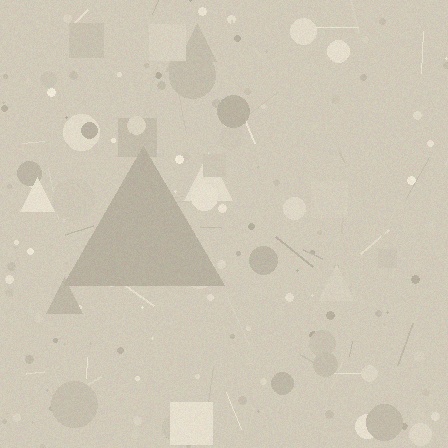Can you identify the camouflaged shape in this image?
The camouflaged shape is a triangle.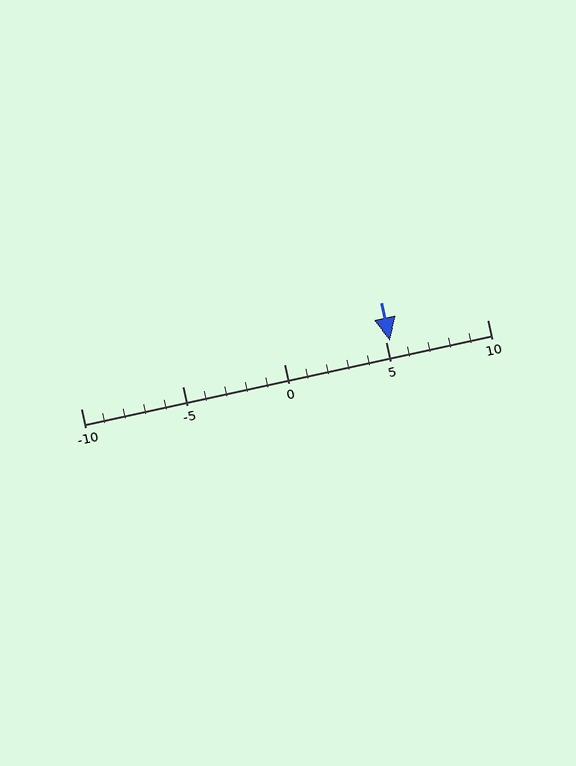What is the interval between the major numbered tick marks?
The major tick marks are spaced 5 units apart.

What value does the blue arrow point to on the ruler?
The blue arrow points to approximately 5.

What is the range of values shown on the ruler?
The ruler shows values from -10 to 10.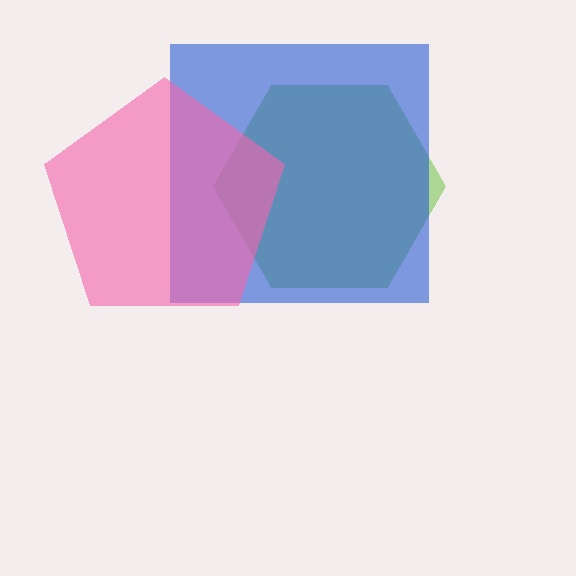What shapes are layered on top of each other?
The layered shapes are: a lime hexagon, a blue square, a pink pentagon.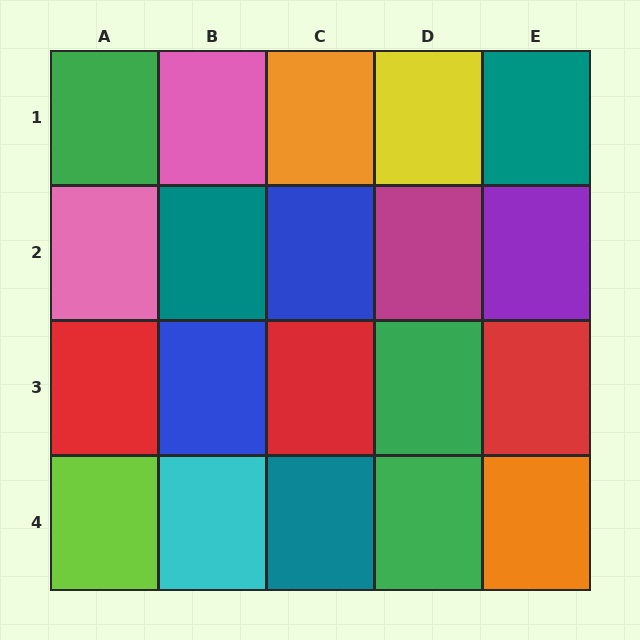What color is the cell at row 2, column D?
Magenta.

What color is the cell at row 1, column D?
Yellow.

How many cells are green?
3 cells are green.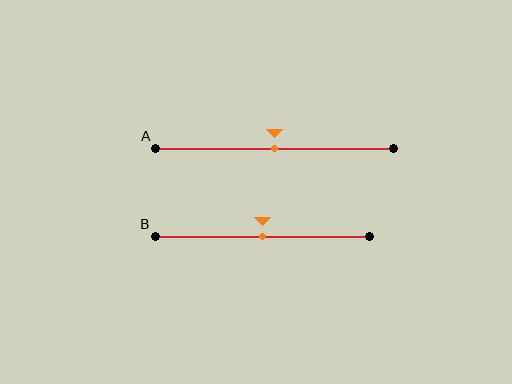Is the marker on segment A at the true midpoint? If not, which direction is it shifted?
Yes, the marker on segment A is at the true midpoint.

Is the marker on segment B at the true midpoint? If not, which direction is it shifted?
Yes, the marker on segment B is at the true midpoint.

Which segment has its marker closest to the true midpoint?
Segment A has its marker closest to the true midpoint.